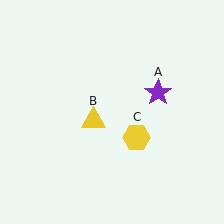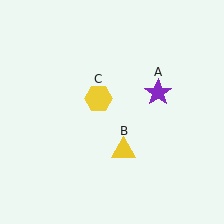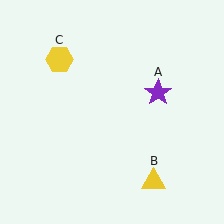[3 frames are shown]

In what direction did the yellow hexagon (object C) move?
The yellow hexagon (object C) moved up and to the left.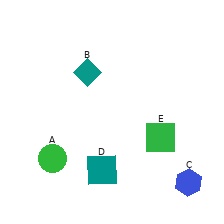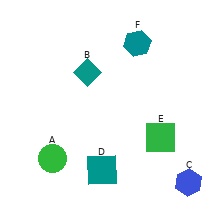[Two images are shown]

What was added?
A teal hexagon (F) was added in Image 2.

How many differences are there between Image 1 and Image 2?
There is 1 difference between the two images.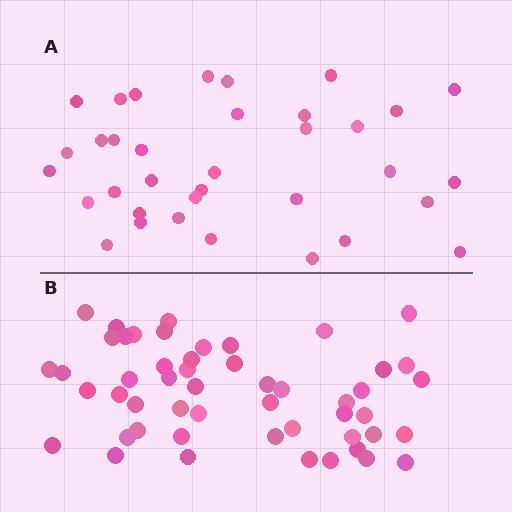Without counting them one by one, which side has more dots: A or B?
Region B (the bottom region) has more dots.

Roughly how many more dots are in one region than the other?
Region B has approximately 15 more dots than region A.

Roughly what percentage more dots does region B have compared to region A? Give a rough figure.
About 45% more.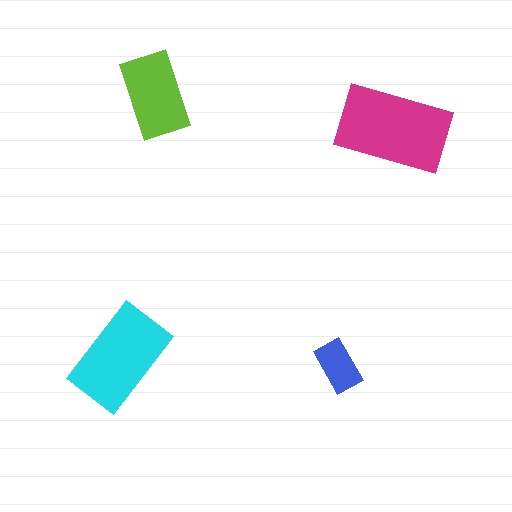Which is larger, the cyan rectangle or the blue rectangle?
The cyan one.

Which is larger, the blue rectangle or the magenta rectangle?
The magenta one.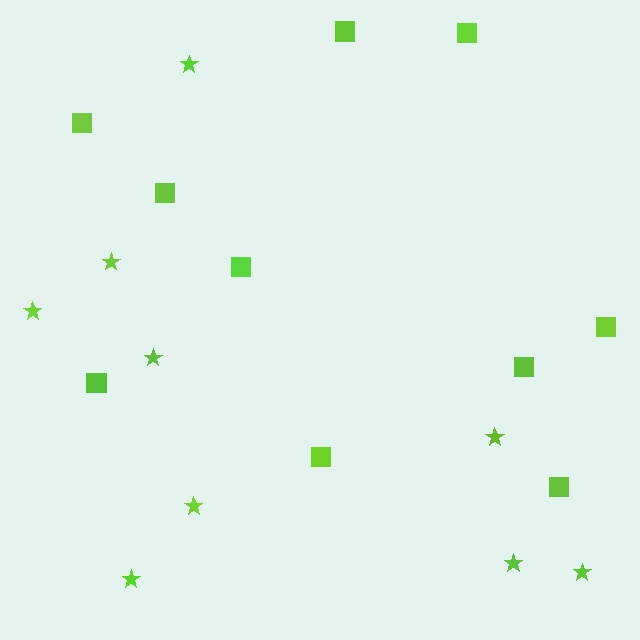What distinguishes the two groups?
There are 2 groups: one group of squares (10) and one group of stars (9).